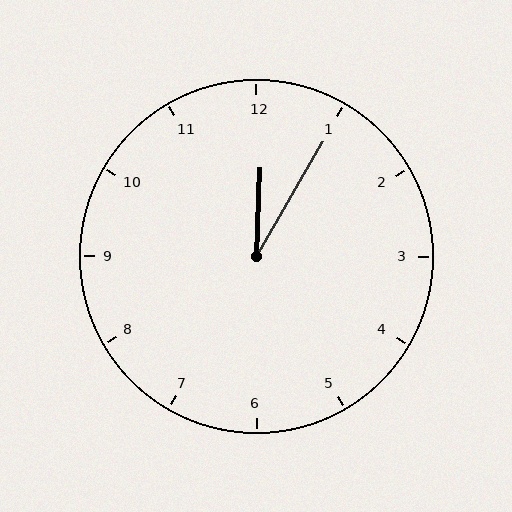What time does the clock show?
12:05.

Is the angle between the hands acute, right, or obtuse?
It is acute.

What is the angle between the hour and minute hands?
Approximately 28 degrees.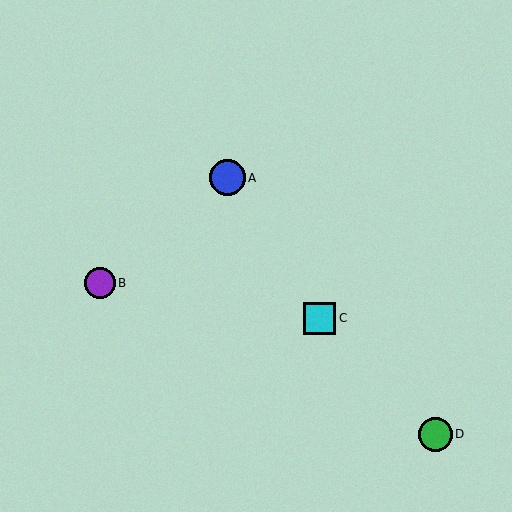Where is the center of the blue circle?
The center of the blue circle is at (228, 178).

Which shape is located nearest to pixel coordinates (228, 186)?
The blue circle (labeled A) at (228, 178) is nearest to that location.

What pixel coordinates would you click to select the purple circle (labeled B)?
Click at (100, 283) to select the purple circle B.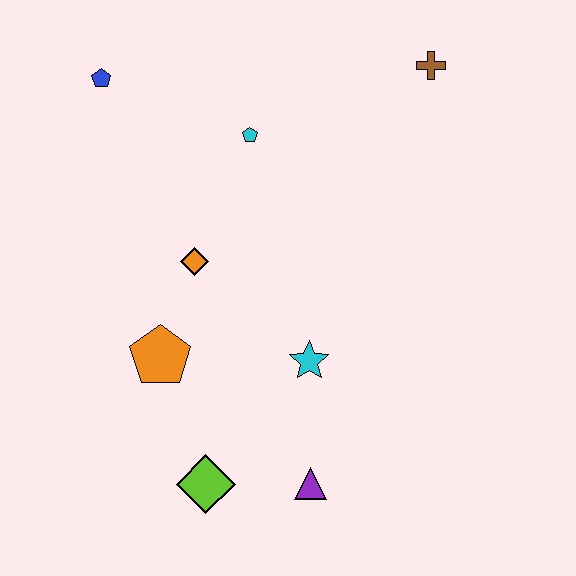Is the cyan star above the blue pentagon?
No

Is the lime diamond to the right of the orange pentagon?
Yes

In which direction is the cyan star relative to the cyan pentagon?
The cyan star is below the cyan pentagon.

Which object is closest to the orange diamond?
The orange pentagon is closest to the orange diamond.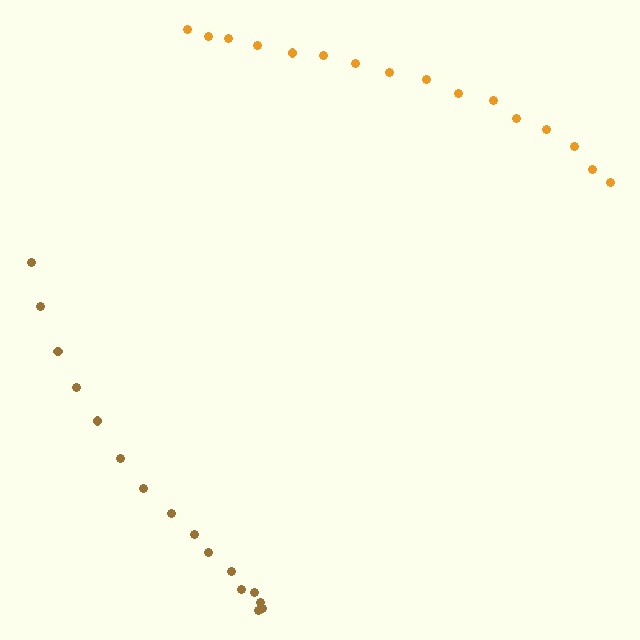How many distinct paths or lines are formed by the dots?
There are 2 distinct paths.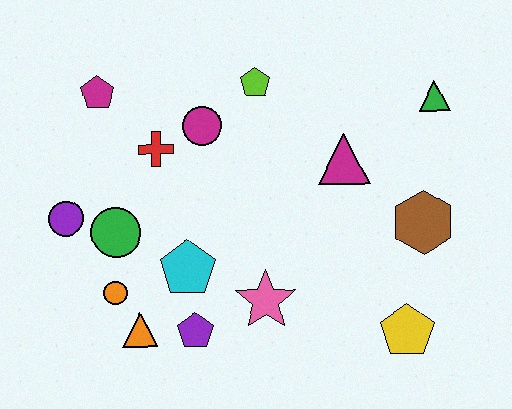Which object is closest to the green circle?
The purple circle is closest to the green circle.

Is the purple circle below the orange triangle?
No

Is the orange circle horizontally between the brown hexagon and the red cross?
No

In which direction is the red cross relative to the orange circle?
The red cross is above the orange circle.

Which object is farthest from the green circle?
The green triangle is farthest from the green circle.